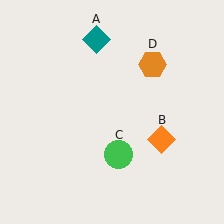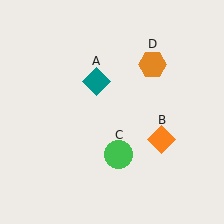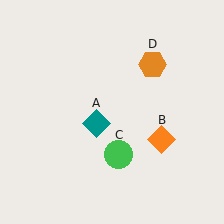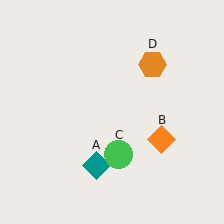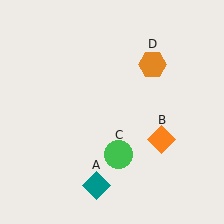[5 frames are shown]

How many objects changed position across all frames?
1 object changed position: teal diamond (object A).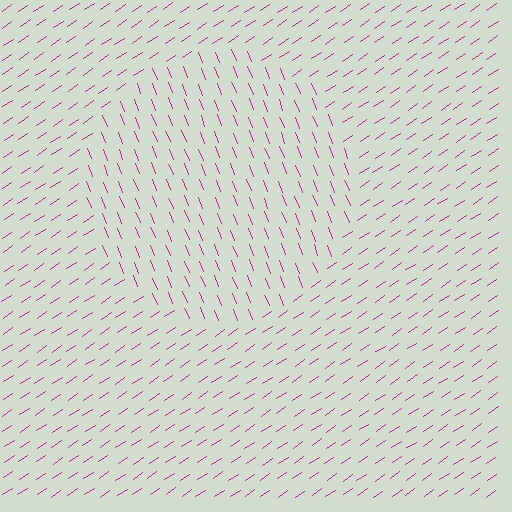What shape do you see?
I see a circle.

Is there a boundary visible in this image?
Yes, there is a texture boundary formed by a change in line orientation.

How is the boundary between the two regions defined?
The boundary is defined purely by a change in line orientation (approximately 78 degrees difference). All lines are the same color and thickness.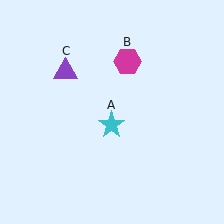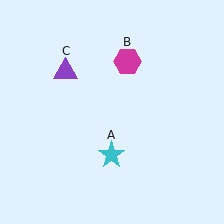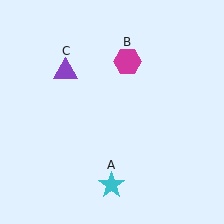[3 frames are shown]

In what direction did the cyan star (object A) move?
The cyan star (object A) moved down.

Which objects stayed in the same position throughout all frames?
Magenta hexagon (object B) and purple triangle (object C) remained stationary.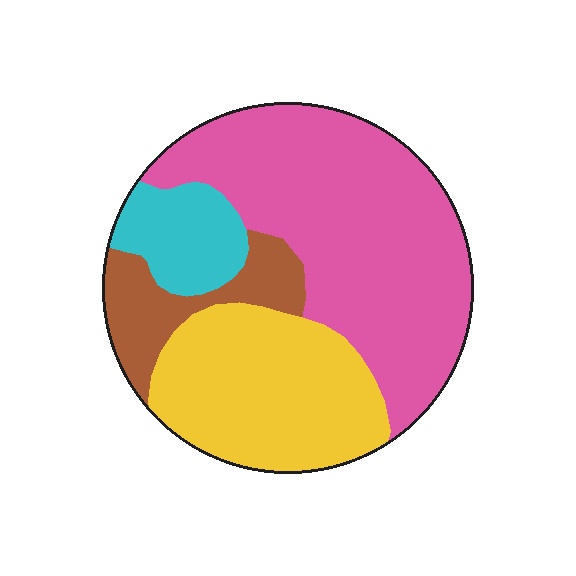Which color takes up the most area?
Pink, at roughly 50%.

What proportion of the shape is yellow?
Yellow takes up between a quarter and a half of the shape.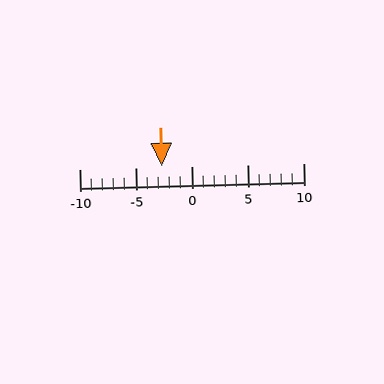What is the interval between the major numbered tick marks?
The major tick marks are spaced 5 units apart.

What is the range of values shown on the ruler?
The ruler shows values from -10 to 10.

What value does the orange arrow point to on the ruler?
The orange arrow points to approximately -3.